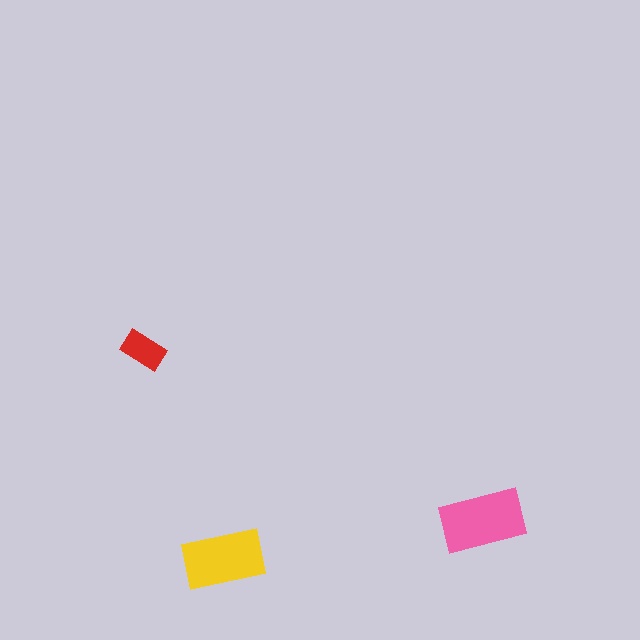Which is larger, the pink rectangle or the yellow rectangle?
The pink one.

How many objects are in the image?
There are 3 objects in the image.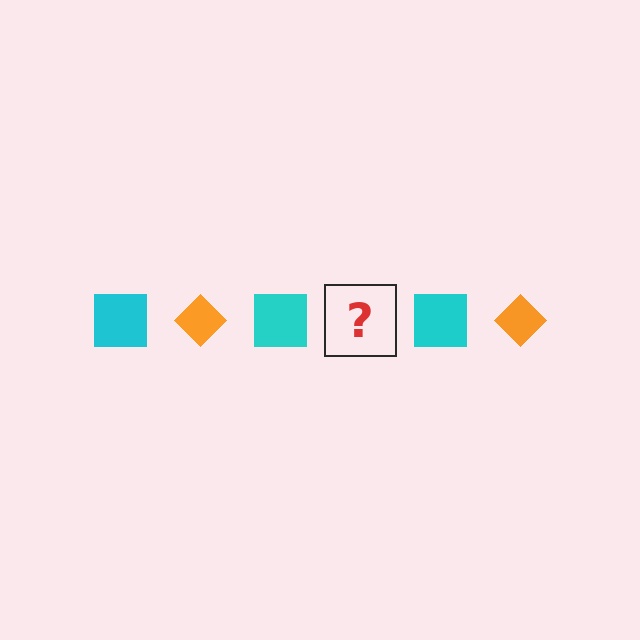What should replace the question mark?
The question mark should be replaced with an orange diamond.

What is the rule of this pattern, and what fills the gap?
The rule is that the pattern alternates between cyan square and orange diamond. The gap should be filled with an orange diamond.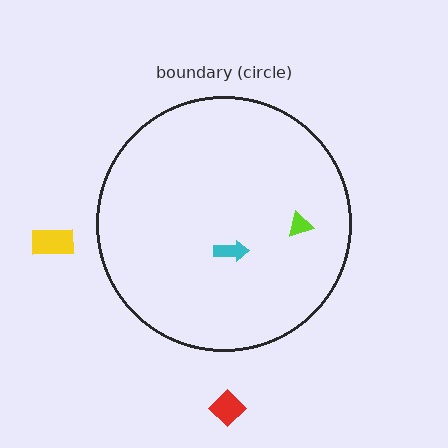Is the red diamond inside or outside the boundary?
Outside.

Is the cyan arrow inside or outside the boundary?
Inside.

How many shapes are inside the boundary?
2 inside, 2 outside.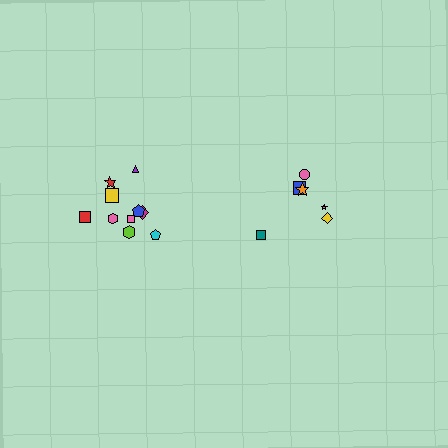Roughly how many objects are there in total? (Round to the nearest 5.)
Roughly 15 objects in total.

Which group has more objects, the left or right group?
The left group.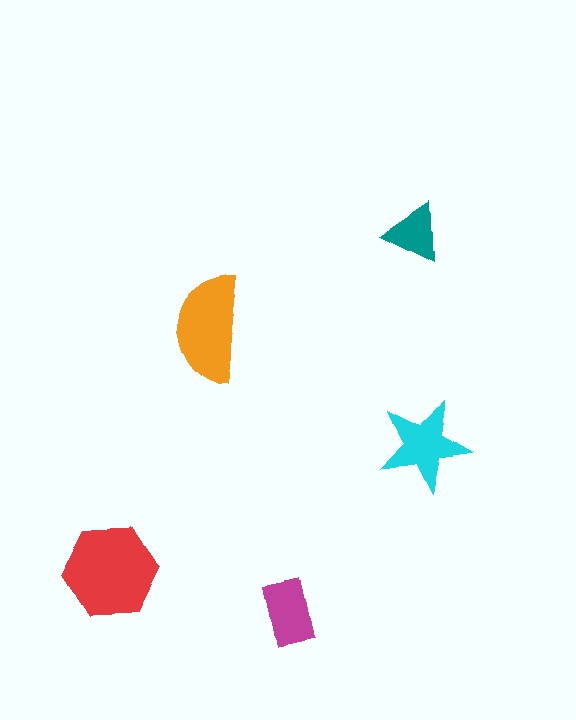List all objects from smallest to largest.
The teal triangle, the magenta rectangle, the cyan star, the orange semicircle, the red hexagon.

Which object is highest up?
The teal triangle is topmost.